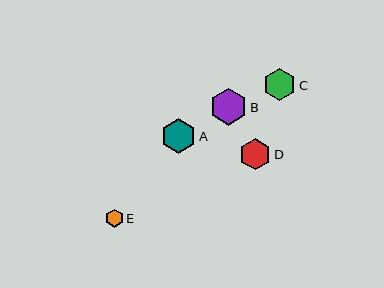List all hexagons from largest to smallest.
From largest to smallest: B, A, C, D, E.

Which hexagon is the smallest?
Hexagon E is the smallest with a size of approximately 18 pixels.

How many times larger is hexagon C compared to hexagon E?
Hexagon C is approximately 1.8 times the size of hexagon E.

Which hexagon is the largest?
Hexagon B is the largest with a size of approximately 36 pixels.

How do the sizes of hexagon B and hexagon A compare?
Hexagon B and hexagon A are approximately the same size.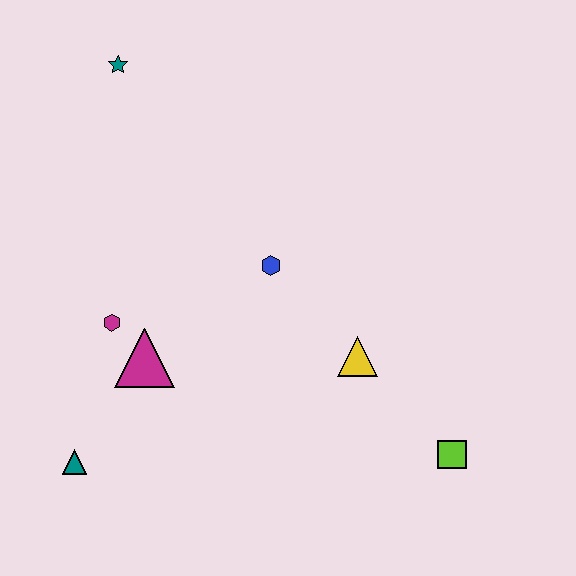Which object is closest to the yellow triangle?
The blue hexagon is closest to the yellow triangle.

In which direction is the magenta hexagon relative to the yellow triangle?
The magenta hexagon is to the left of the yellow triangle.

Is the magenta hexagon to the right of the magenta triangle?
No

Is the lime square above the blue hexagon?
No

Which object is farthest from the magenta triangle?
The lime square is farthest from the magenta triangle.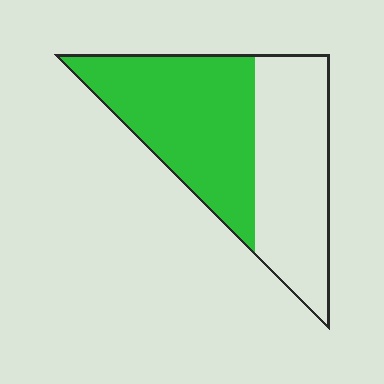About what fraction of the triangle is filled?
About one half (1/2).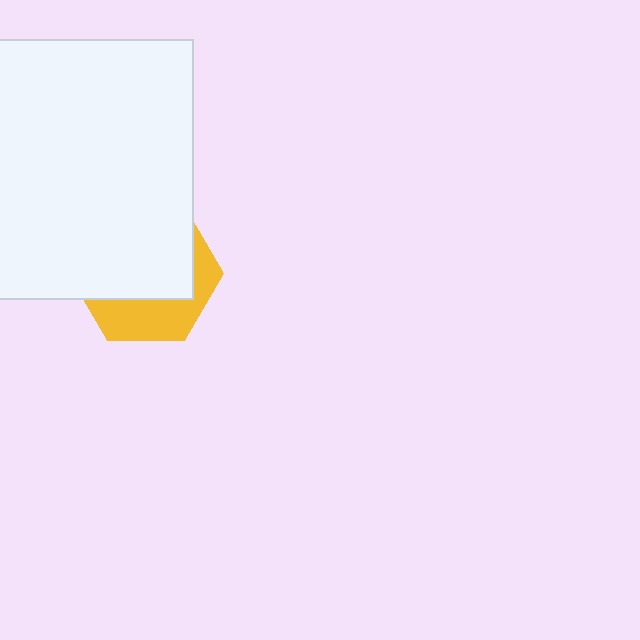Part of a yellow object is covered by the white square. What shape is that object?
It is a hexagon.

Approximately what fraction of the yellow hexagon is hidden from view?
Roughly 64% of the yellow hexagon is hidden behind the white square.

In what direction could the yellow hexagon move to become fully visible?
The yellow hexagon could move down. That would shift it out from behind the white square entirely.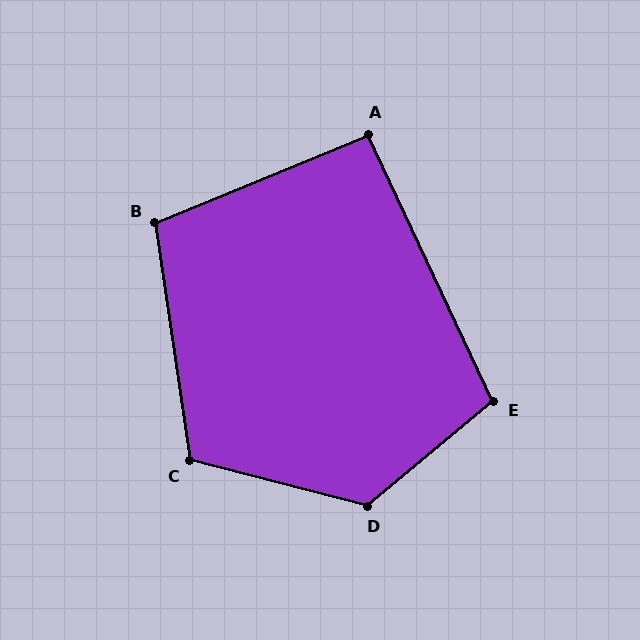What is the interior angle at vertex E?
Approximately 104 degrees (obtuse).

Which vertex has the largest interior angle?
D, at approximately 126 degrees.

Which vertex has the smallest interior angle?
A, at approximately 93 degrees.